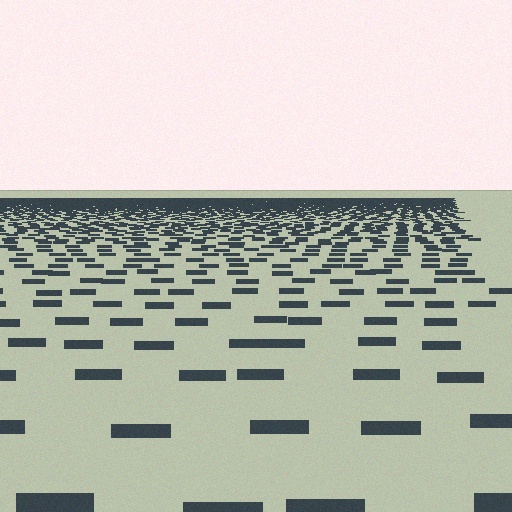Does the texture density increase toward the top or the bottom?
Density increases toward the top.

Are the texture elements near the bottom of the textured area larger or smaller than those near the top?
Larger. Near the bottom, elements are closer to the viewer and appear at a bigger on-screen size.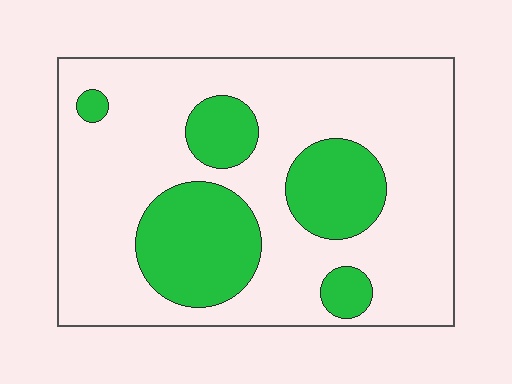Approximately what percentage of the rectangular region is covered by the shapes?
Approximately 25%.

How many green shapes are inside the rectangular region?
5.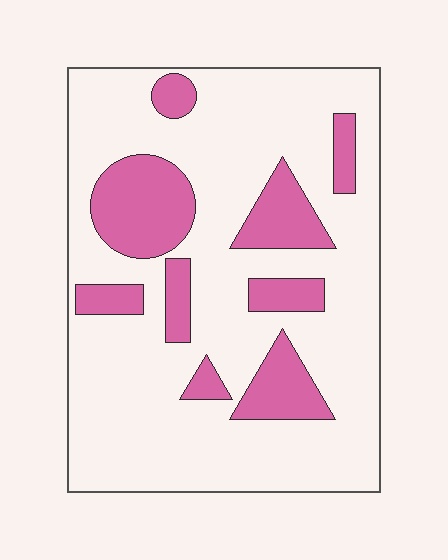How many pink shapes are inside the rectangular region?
9.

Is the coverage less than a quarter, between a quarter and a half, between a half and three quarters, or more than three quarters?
Less than a quarter.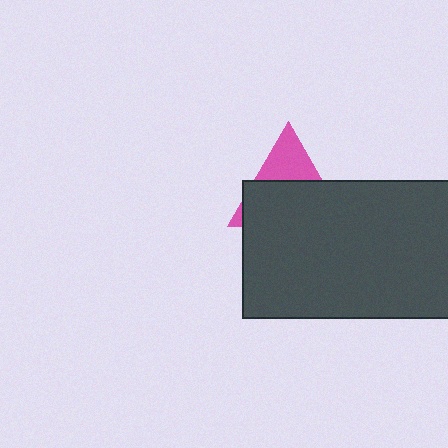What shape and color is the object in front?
The object in front is a dark gray rectangle.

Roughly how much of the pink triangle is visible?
A small part of it is visible (roughly 33%).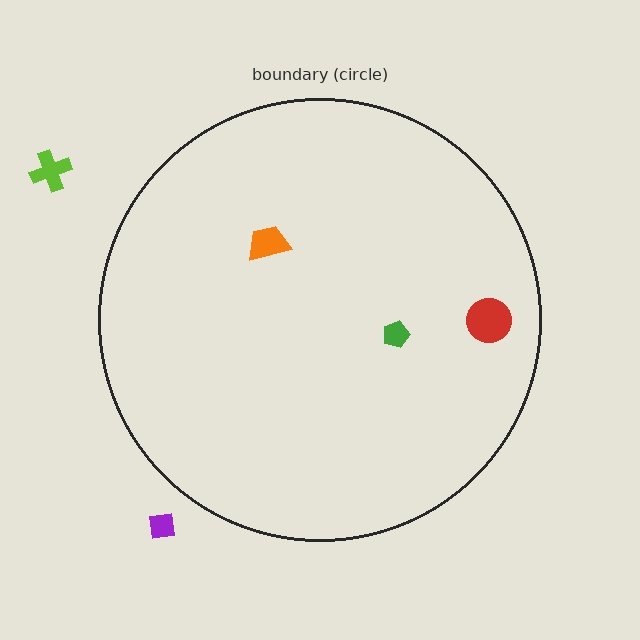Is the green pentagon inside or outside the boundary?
Inside.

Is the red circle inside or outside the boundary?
Inside.